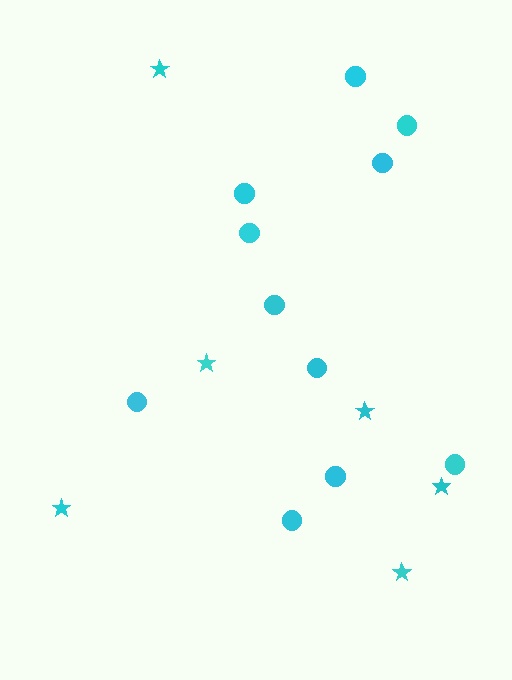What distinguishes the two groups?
There are 2 groups: one group of circles (11) and one group of stars (6).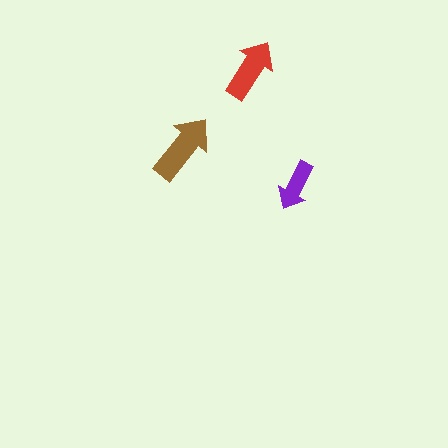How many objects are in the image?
There are 3 objects in the image.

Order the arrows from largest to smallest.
the brown one, the red one, the purple one.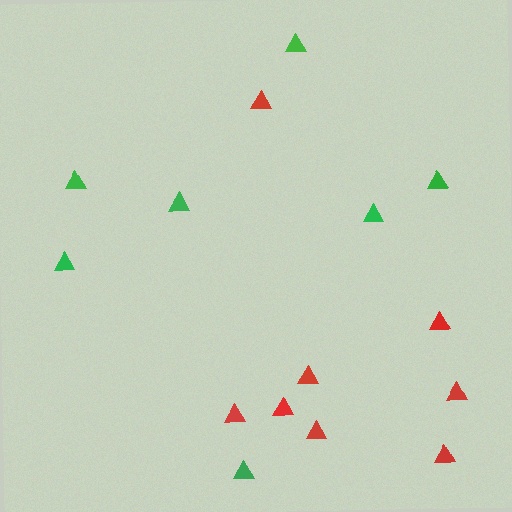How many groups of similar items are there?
There are 2 groups: one group of green triangles (7) and one group of red triangles (8).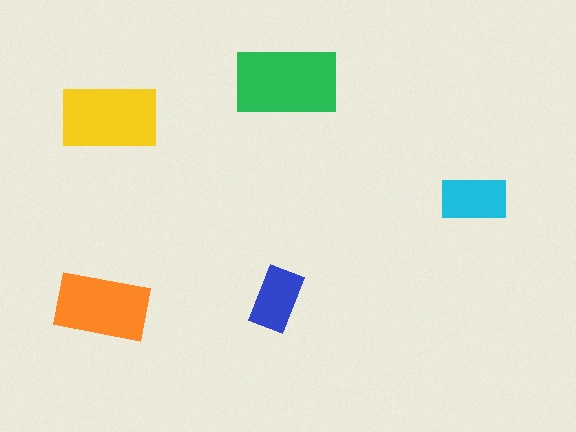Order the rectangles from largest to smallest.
the green one, the yellow one, the orange one, the cyan one, the blue one.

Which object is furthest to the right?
The cyan rectangle is rightmost.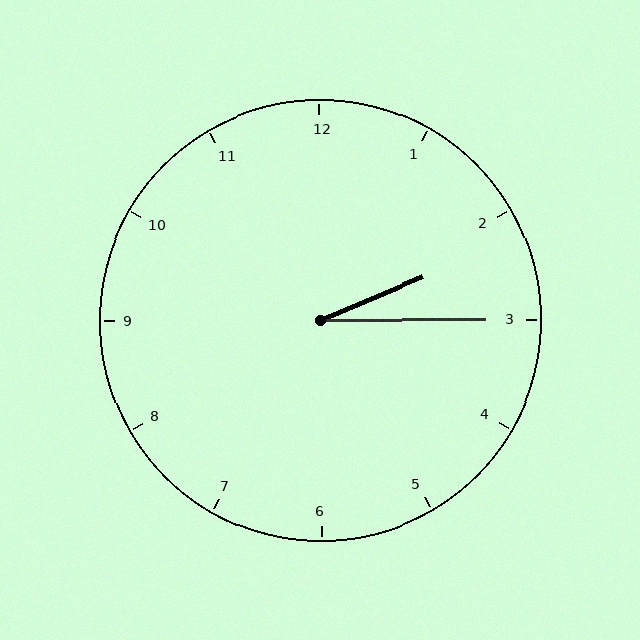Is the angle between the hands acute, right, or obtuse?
It is acute.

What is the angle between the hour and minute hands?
Approximately 22 degrees.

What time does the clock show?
2:15.